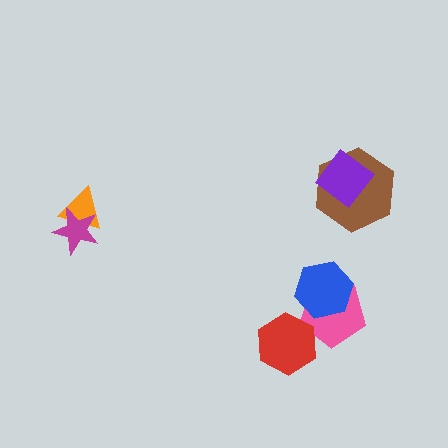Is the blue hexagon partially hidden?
No, no other shape covers it.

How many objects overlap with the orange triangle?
1 object overlaps with the orange triangle.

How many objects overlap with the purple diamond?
1 object overlaps with the purple diamond.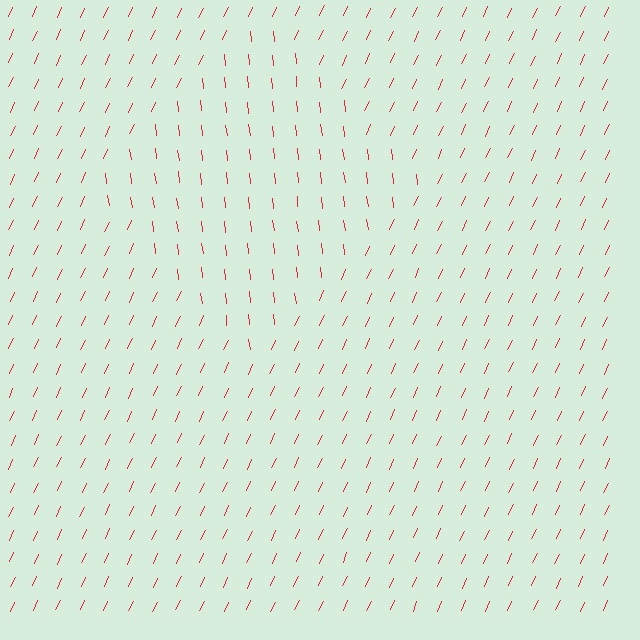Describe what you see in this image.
The image is filled with small red line segments. A diamond region in the image has lines oriented differently from the surrounding lines, creating a visible texture boundary.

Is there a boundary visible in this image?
Yes, there is a texture boundary formed by a change in line orientation.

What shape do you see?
I see a diamond.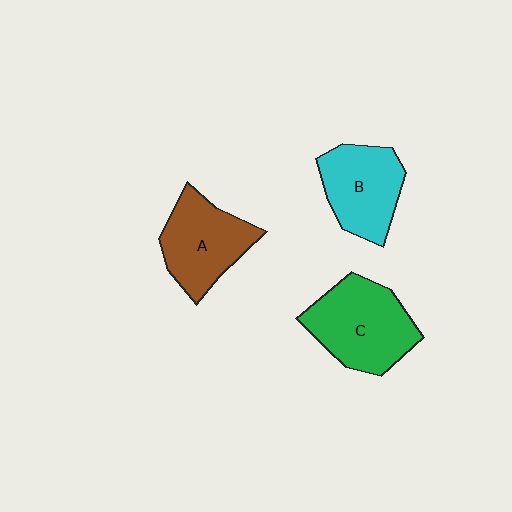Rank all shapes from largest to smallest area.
From largest to smallest: C (green), A (brown), B (cyan).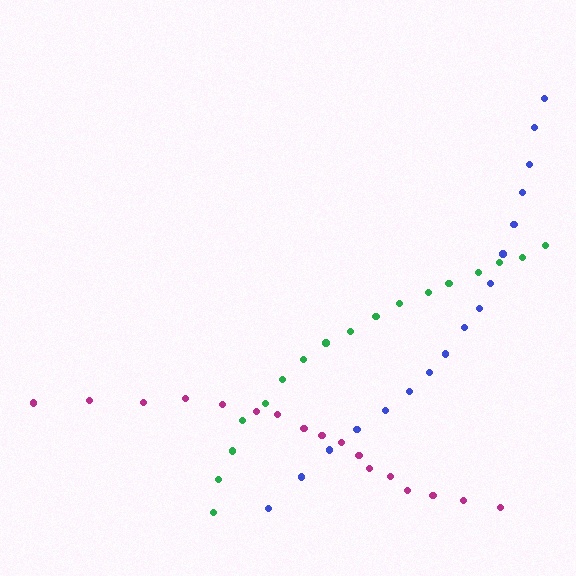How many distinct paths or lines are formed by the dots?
There are 3 distinct paths.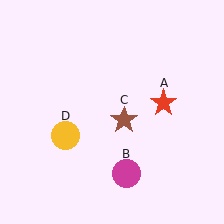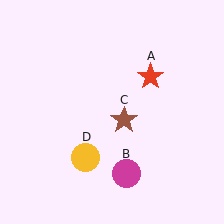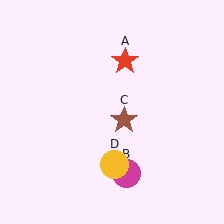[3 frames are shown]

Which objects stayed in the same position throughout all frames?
Magenta circle (object B) and brown star (object C) remained stationary.